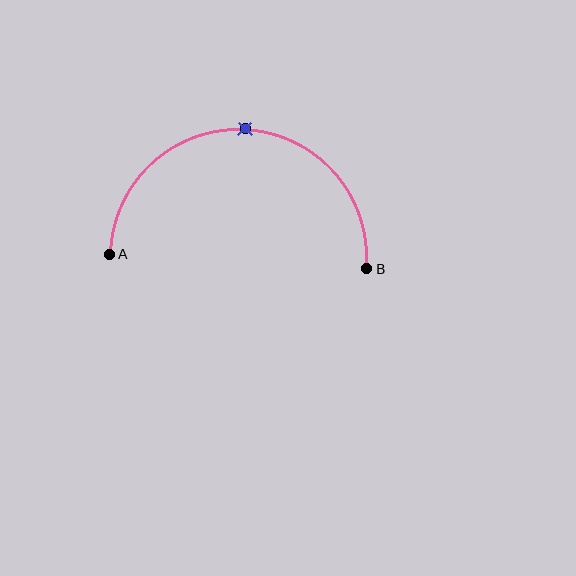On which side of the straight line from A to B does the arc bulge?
The arc bulges above the straight line connecting A and B.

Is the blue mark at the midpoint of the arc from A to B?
Yes. The blue mark lies on the arc at equal arc-length from both A and B — it is the arc midpoint.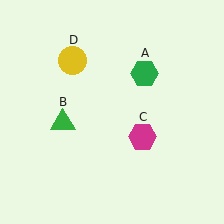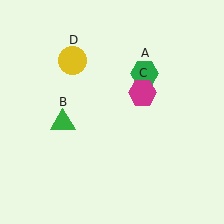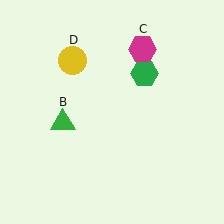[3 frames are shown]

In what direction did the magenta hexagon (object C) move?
The magenta hexagon (object C) moved up.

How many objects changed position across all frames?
1 object changed position: magenta hexagon (object C).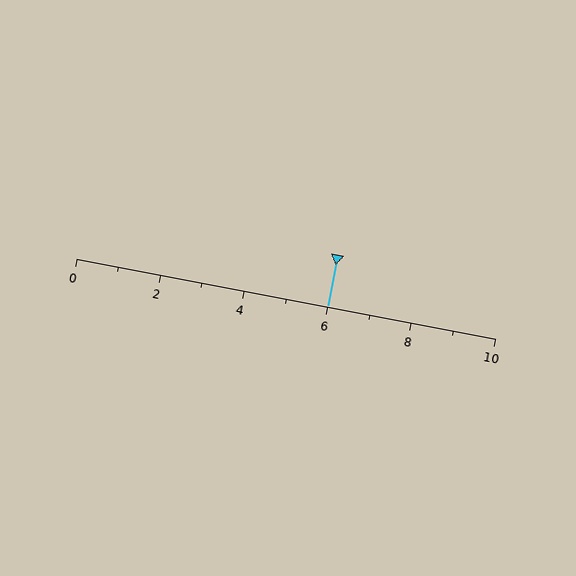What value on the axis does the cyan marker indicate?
The marker indicates approximately 6.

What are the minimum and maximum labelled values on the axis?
The axis runs from 0 to 10.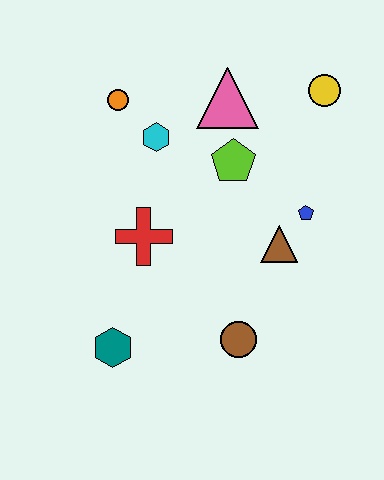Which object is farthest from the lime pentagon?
The teal hexagon is farthest from the lime pentagon.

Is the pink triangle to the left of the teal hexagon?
No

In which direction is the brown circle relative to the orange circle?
The brown circle is below the orange circle.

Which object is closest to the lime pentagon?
The pink triangle is closest to the lime pentagon.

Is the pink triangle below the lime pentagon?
No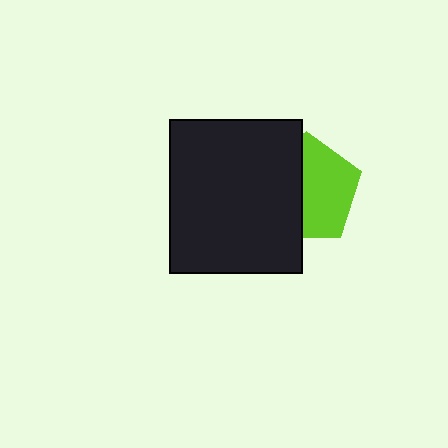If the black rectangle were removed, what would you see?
You would see the complete lime pentagon.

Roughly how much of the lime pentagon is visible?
About half of it is visible (roughly 53%).